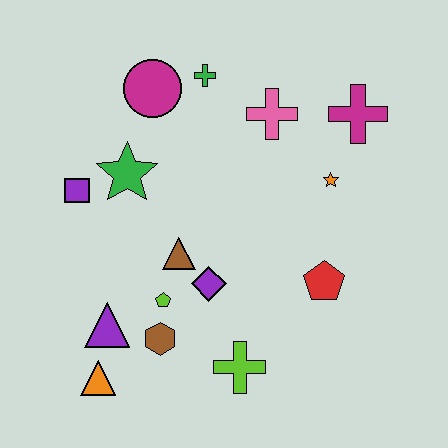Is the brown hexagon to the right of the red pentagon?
No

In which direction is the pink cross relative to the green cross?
The pink cross is to the right of the green cross.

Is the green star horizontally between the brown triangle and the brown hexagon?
No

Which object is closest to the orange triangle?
The purple triangle is closest to the orange triangle.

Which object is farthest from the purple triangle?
The magenta cross is farthest from the purple triangle.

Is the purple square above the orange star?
No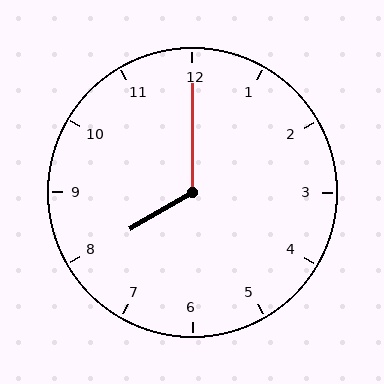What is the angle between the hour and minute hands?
Approximately 120 degrees.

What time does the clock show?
8:00.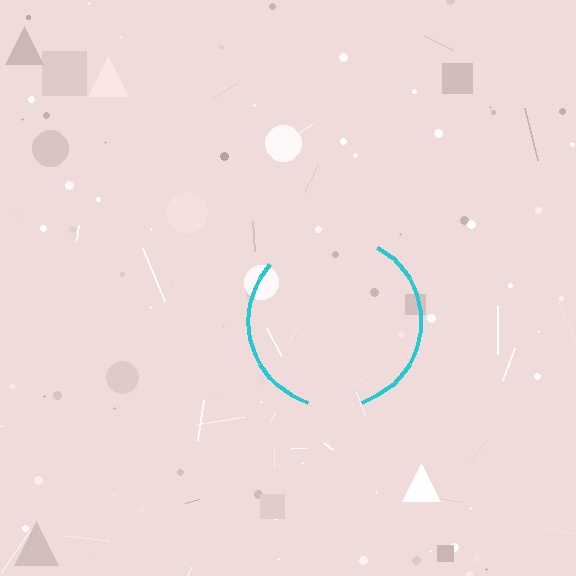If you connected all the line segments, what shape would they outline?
They would outline a circle.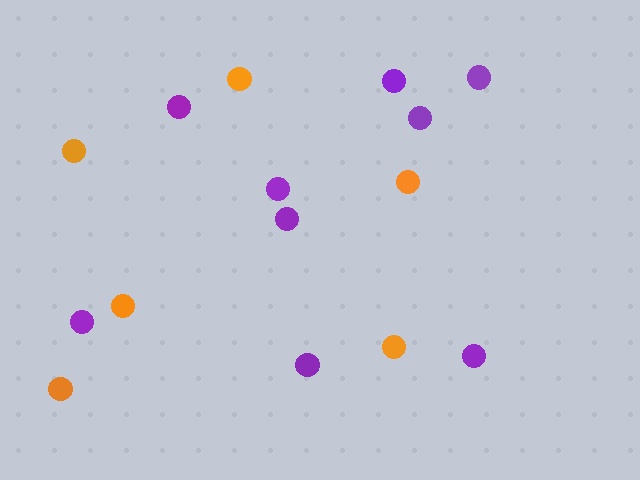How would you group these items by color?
There are 2 groups: one group of purple circles (9) and one group of orange circles (6).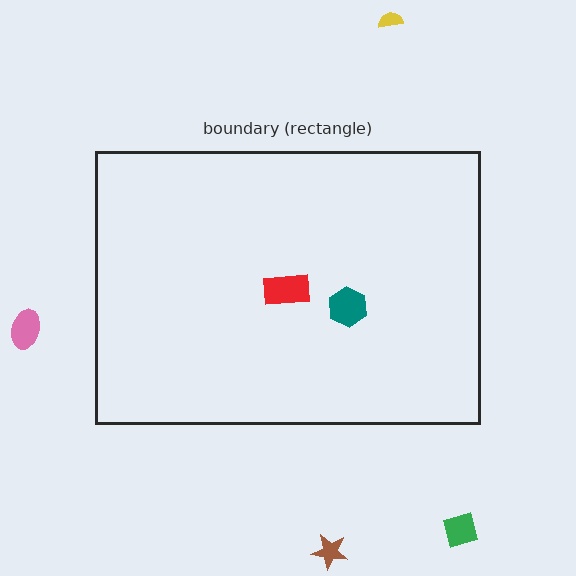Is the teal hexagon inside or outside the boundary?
Inside.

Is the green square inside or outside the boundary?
Outside.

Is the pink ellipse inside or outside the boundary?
Outside.